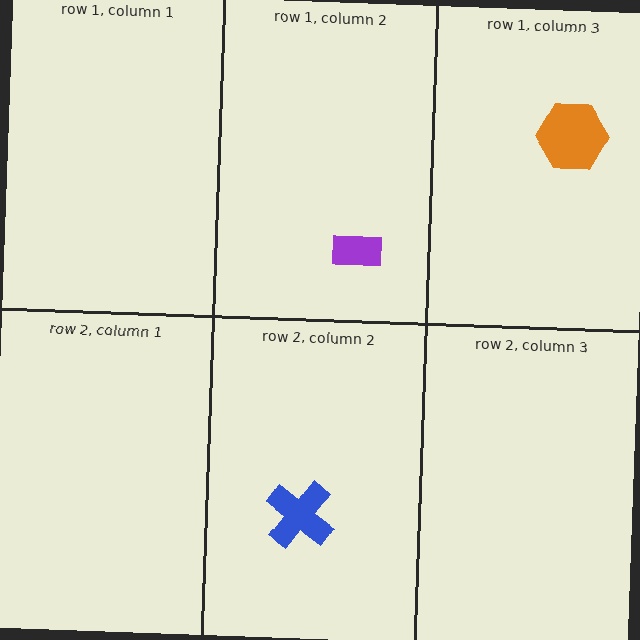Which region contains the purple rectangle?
The row 1, column 2 region.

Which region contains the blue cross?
The row 2, column 2 region.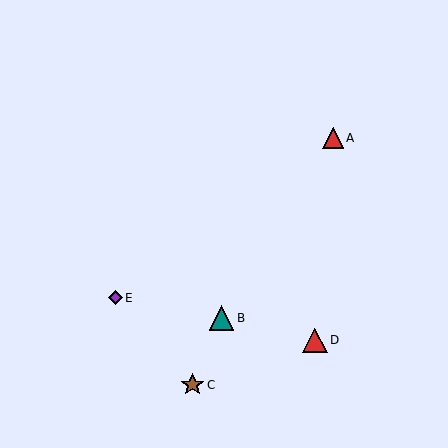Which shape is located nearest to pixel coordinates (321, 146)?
The red triangle (labeled A) at (333, 138) is nearest to that location.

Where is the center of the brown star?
The center of the brown star is at (193, 385).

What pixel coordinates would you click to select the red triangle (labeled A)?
Click at (333, 138) to select the red triangle A.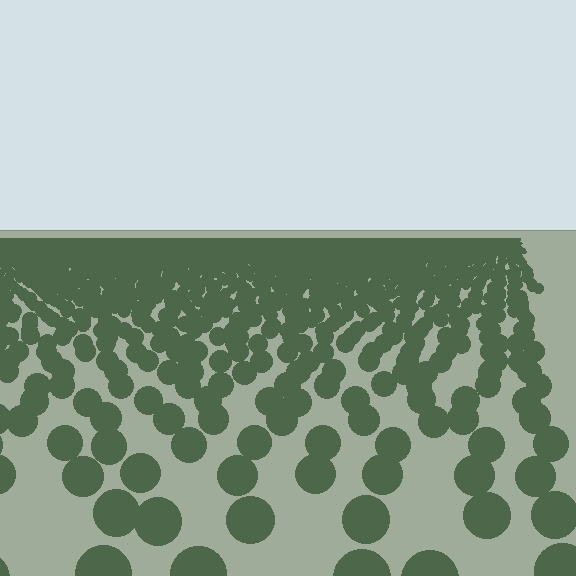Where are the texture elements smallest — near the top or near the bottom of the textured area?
Near the top.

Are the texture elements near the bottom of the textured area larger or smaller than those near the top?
Larger. Near the bottom, elements are closer to the viewer and appear at a bigger on-screen size.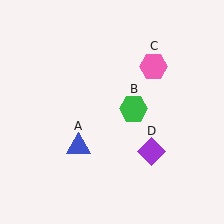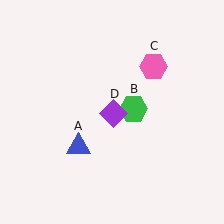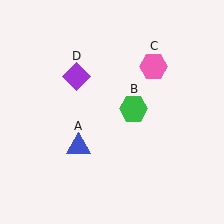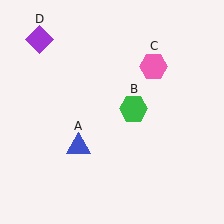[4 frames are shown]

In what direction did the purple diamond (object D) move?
The purple diamond (object D) moved up and to the left.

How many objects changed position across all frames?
1 object changed position: purple diamond (object D).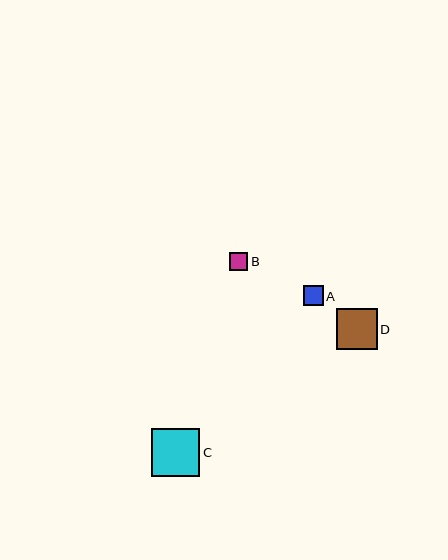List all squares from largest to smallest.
From largest to smallest: C, D, A, B.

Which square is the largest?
Square C is the largest with a size of approximately 48 pixels.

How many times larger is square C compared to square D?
Square C is approximately 1.2 times the size of square D.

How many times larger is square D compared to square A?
Square D is approximately 2.0 times the size of square A.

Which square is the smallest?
Square B is the smallest with a size of approximately 18 pixels.